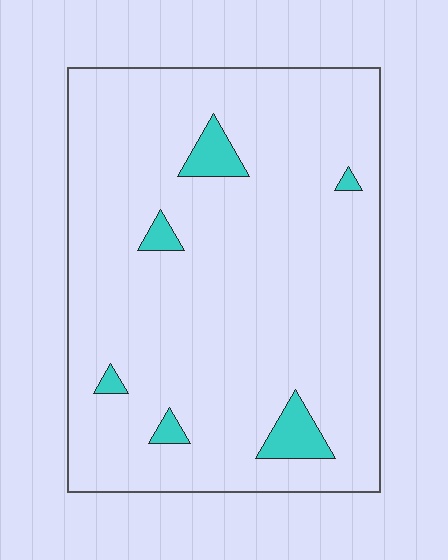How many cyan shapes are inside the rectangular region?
6.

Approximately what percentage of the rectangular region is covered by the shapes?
Approximately 5%.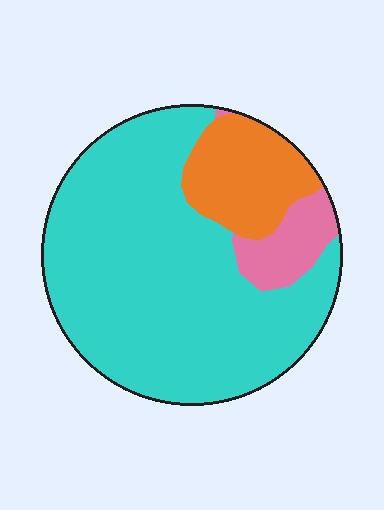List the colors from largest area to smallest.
From largest to smallest: cyan, orange, pink.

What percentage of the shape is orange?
Orange covers around 15% of the shape.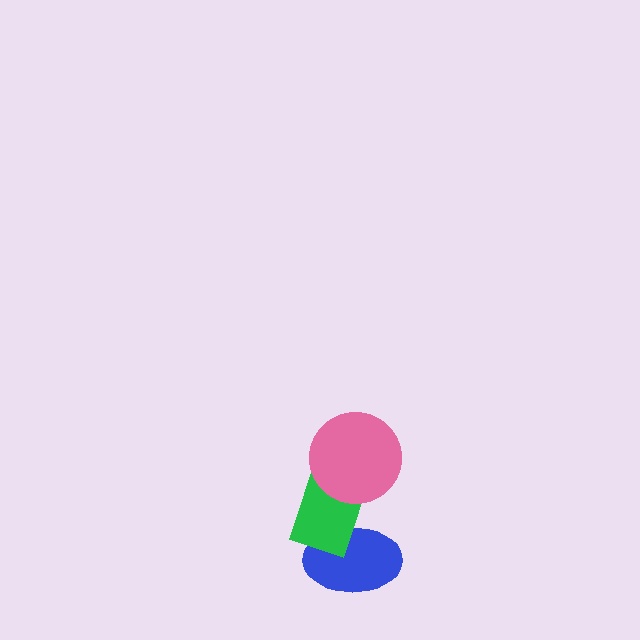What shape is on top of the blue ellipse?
The green rectangle is on top of the blue ellipse.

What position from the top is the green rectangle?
The green rectangle is 2nd from the top.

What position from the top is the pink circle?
The pink circle is 1st from the top.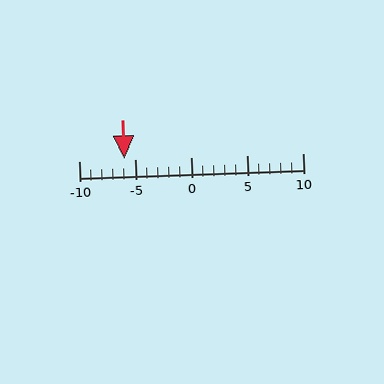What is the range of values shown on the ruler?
The ruler shows values from -10 to 10.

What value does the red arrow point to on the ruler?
The red arrow points to approximately -6.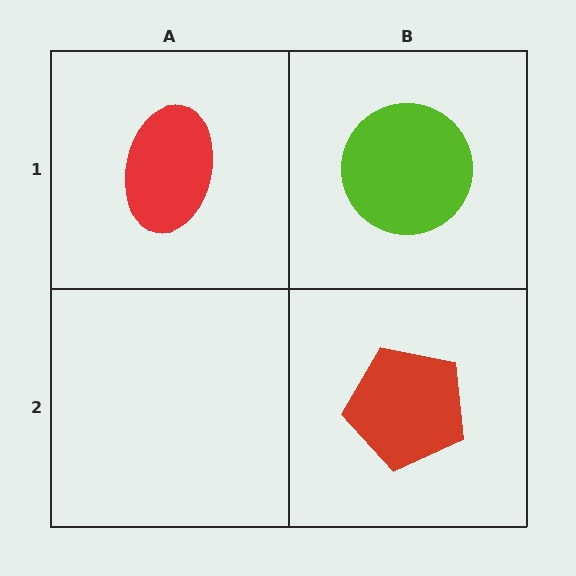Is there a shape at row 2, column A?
No, that cell is empty.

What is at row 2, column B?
A red pentagon.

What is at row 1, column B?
A lime circle.